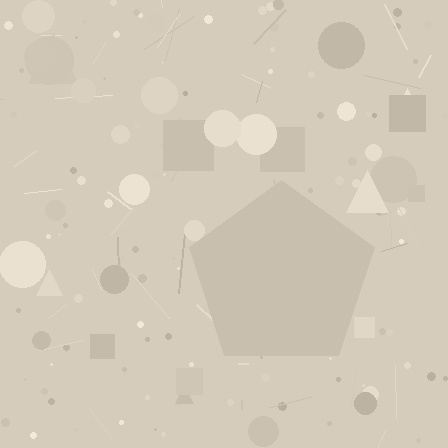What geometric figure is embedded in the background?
A pentagon is embedded in the background.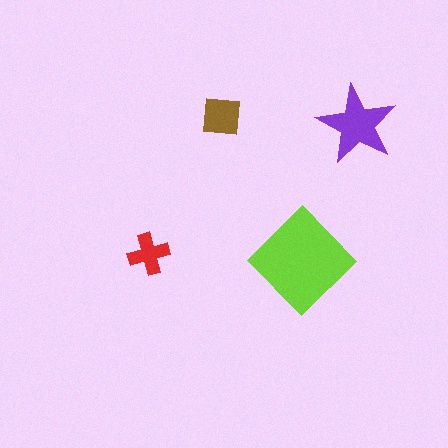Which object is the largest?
The lime diamond.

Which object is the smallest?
The red cross.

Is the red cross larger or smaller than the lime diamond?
Smaller.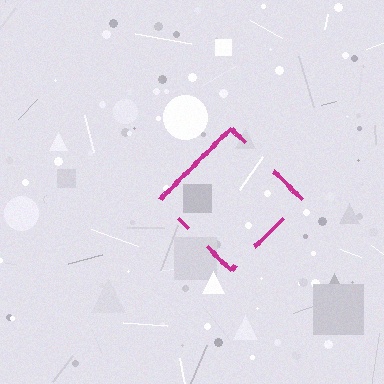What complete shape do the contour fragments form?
The contour fragments form a diamond.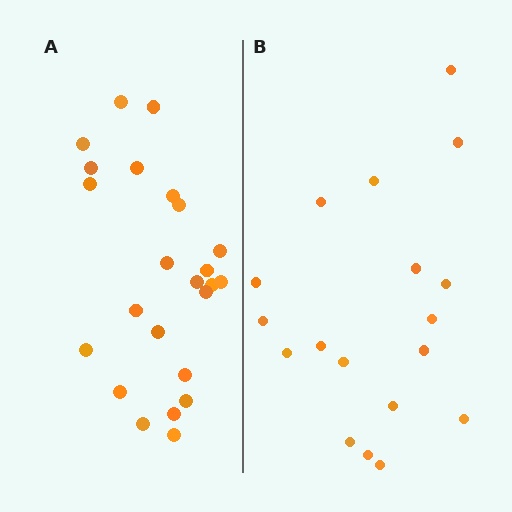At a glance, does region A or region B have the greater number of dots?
Region A (the left region) has more dots.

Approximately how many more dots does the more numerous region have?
Region A has about 6 more dots than region B.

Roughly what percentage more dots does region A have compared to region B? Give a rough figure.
About 35% more.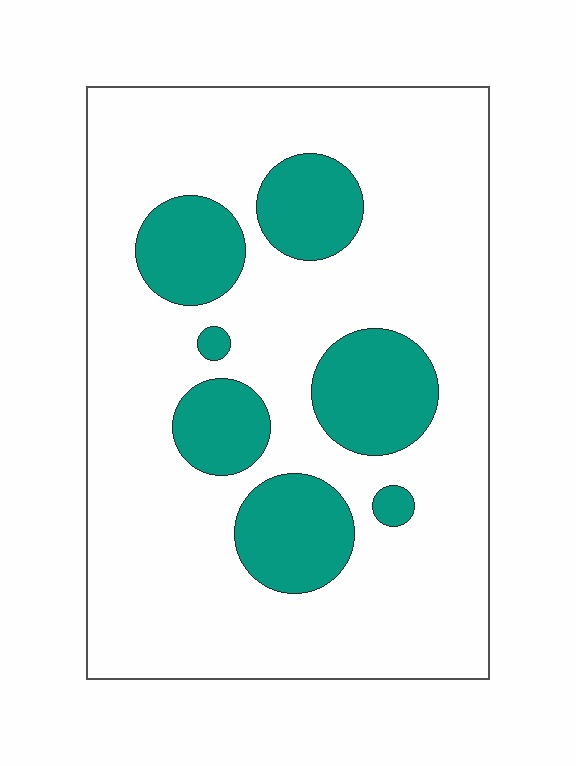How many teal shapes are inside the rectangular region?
7.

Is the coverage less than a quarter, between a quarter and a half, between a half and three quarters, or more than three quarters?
Less than a quarter.